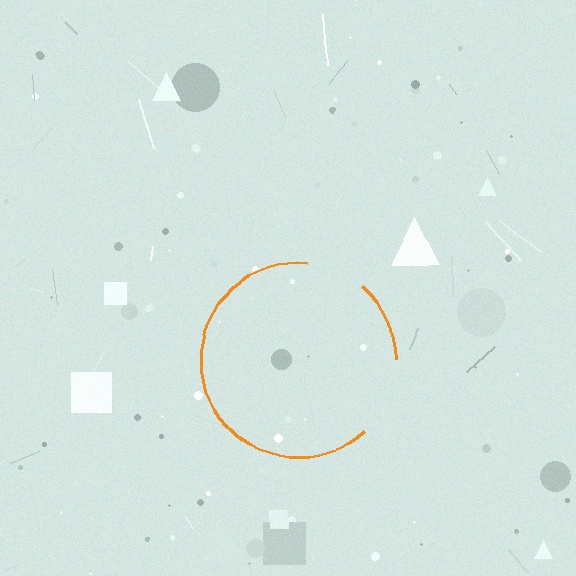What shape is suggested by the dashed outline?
The dashed outline suggests a circle.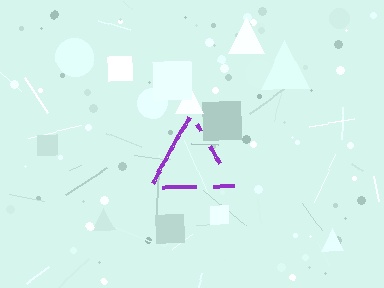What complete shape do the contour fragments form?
The contour fragments form a triangle.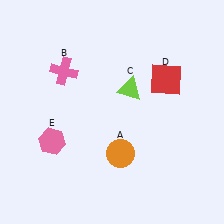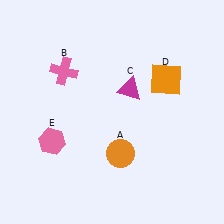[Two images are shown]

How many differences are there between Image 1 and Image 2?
There are 2 differences between the two images.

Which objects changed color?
C changed from lime to magenta. D changed from red to orange.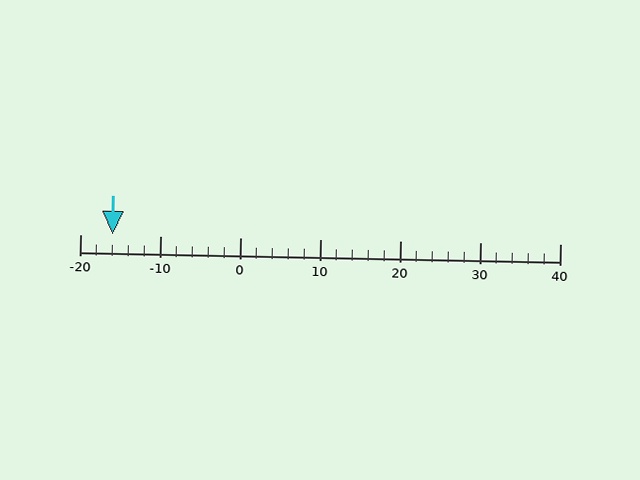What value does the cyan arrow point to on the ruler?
The cyan arrow points to approximately -16.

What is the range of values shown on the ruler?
The ruler shows values from -20 to 40.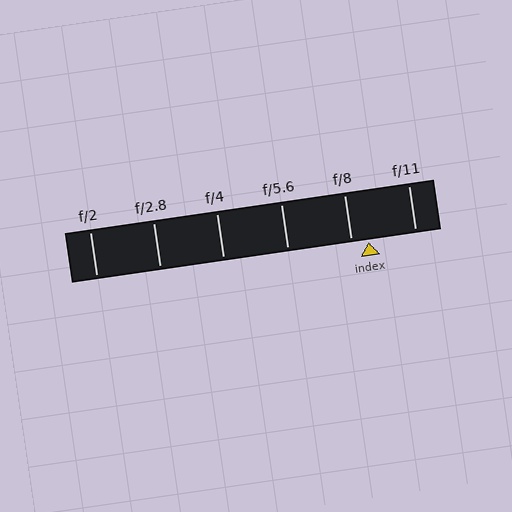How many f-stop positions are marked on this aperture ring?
There are 6 f-stop positions marked.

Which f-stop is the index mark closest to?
The index mark is closest to f/8.